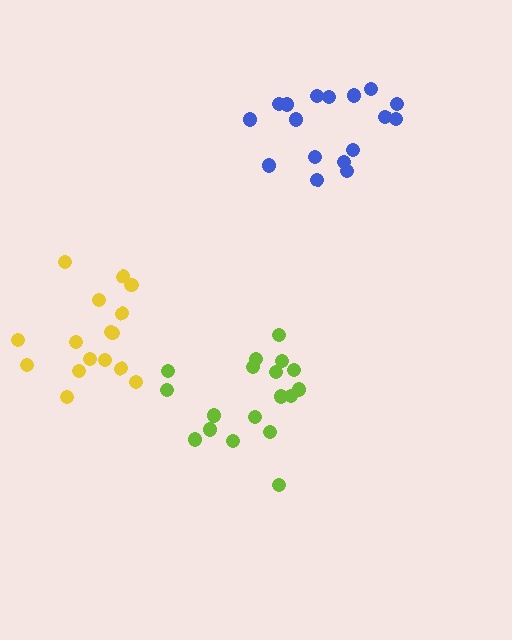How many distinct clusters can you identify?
There are 3 distinct clusters.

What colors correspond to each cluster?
The clusters are colored: blue, lime, yellow.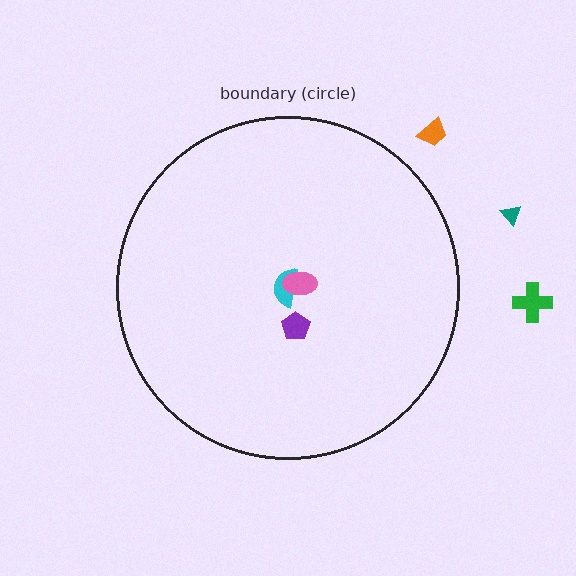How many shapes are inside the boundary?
3 inside, 3 outside.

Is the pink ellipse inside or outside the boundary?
Inside.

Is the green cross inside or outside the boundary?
Outside.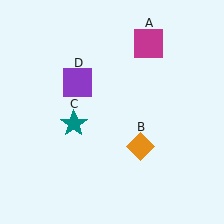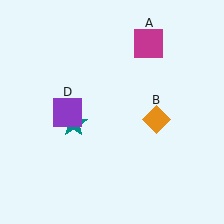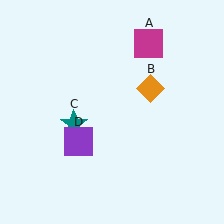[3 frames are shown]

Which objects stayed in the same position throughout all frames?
Magenta square (object A) and teal star (object C) remained stationary.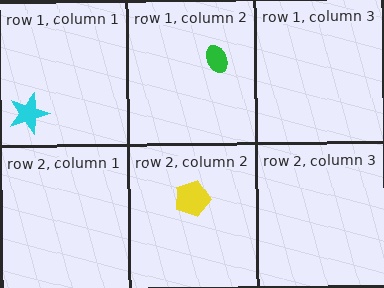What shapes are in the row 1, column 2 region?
The green ellipse.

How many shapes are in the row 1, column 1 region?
1.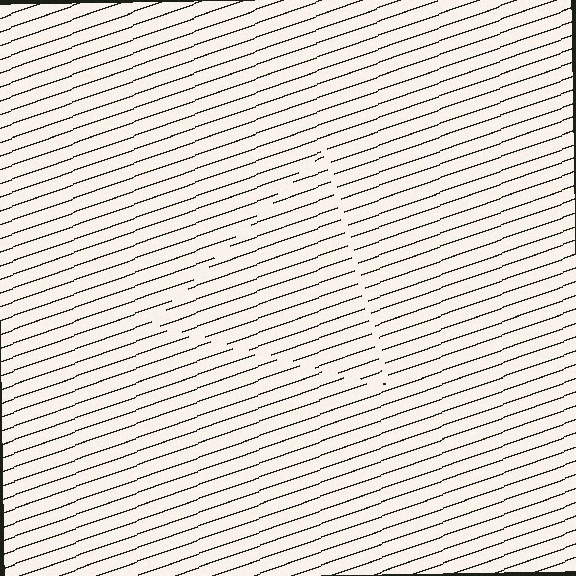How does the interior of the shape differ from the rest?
The interior of the shape contains the same grating, shifted by half a period — the contour is defined by the phase discontinuity where line-ends from the inner and outer gratings abut.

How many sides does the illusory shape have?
3 sides — the line-ends trace a triangle.